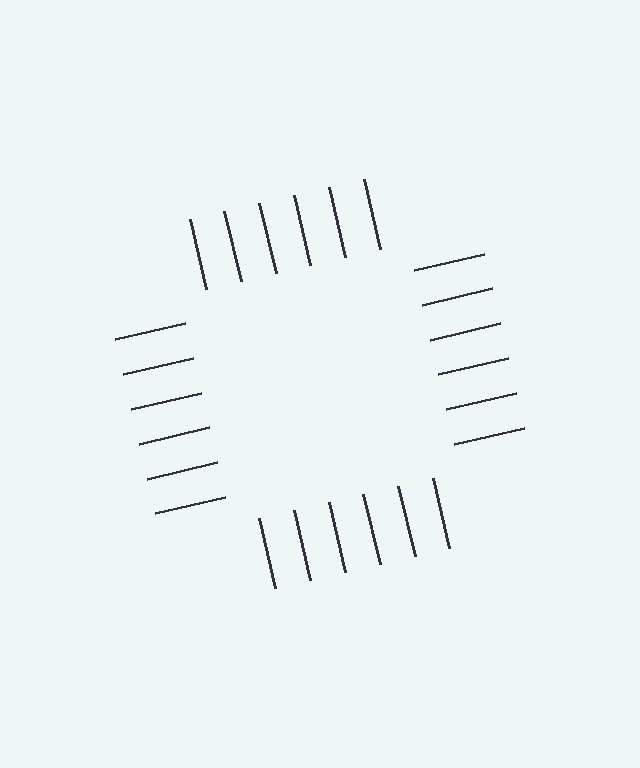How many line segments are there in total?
24 — 6 along each of the 4 edges.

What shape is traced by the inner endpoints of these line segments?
An illusory square — the line segments terminate on its edges but no continuous stroke is drawn.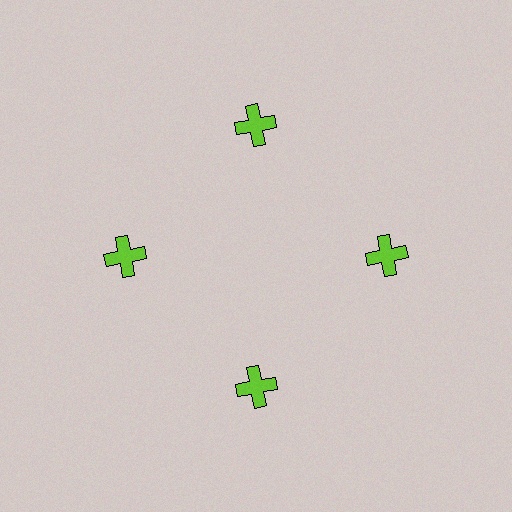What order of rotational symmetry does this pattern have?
This pattern has 4-fold rotational symmetry.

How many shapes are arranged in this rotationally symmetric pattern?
There are 4 shapes, arranged in 4 groups of 1.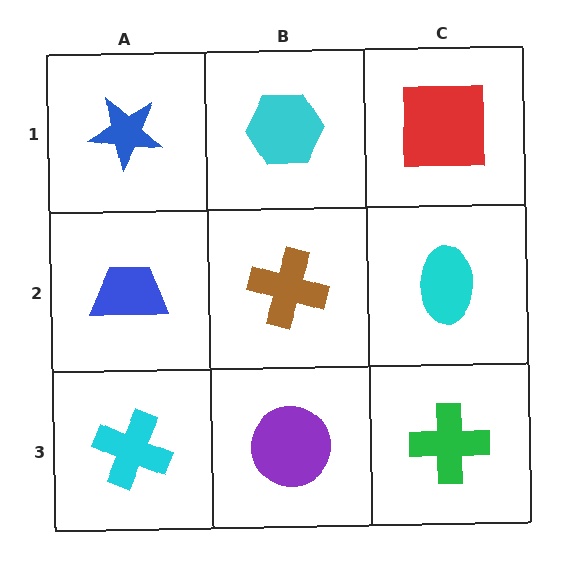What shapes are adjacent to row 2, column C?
A red square (row 1, column C), a green cross (row 3, column C), a brown cross (row 2, column B).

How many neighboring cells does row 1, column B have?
3.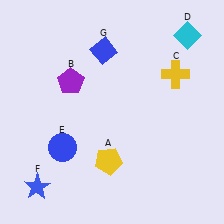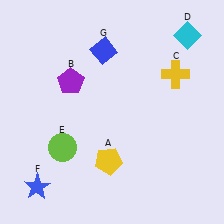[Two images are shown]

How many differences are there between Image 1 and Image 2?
There is 1 difference between the two images.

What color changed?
The circle (E) changed from blue in Image 1 to lime in Image 2.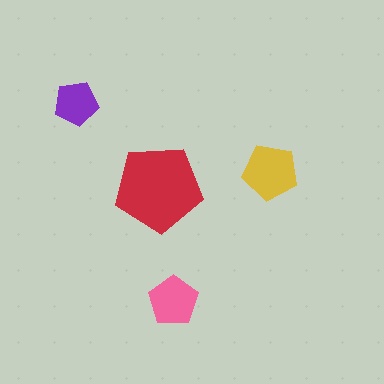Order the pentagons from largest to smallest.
the red one, the yellow one, the pink one, the purple one.